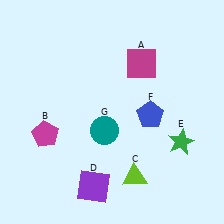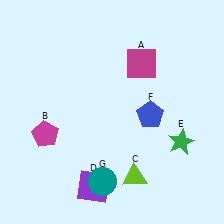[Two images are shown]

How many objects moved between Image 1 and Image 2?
1 object moved between the two images.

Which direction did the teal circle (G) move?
The teal circle (G) moved down.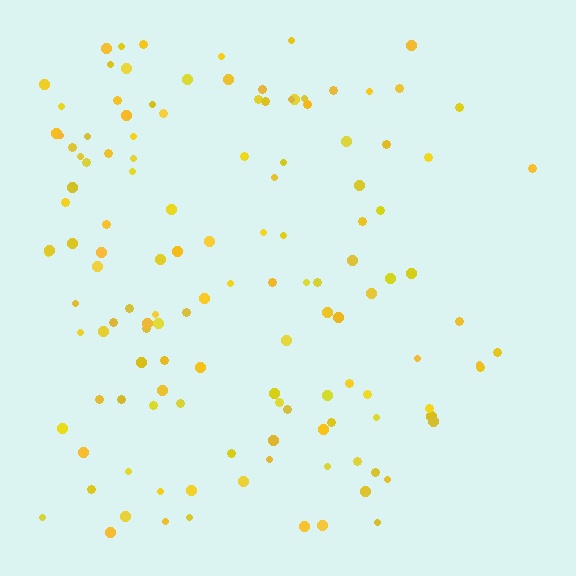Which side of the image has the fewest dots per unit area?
The right.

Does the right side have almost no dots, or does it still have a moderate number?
Still a moderate number, just noticeably fewer than the left.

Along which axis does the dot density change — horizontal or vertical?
Horizontal.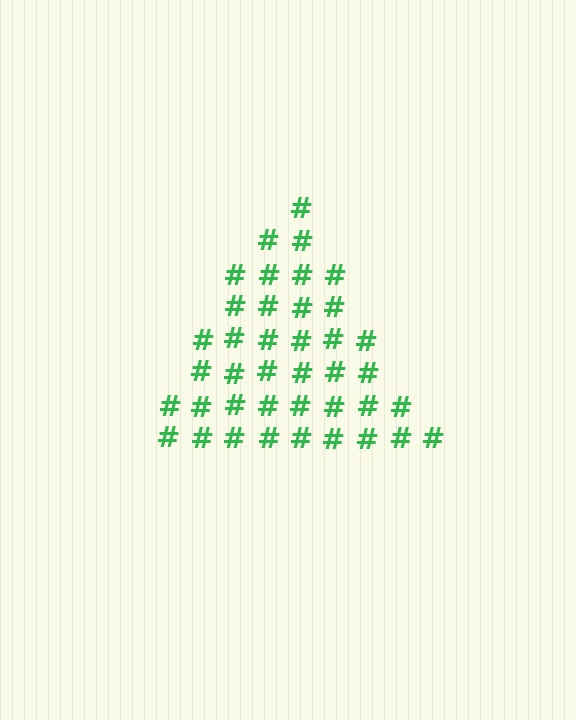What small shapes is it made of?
It is made of small hash symbols.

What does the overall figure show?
The overall figure shows a triangle.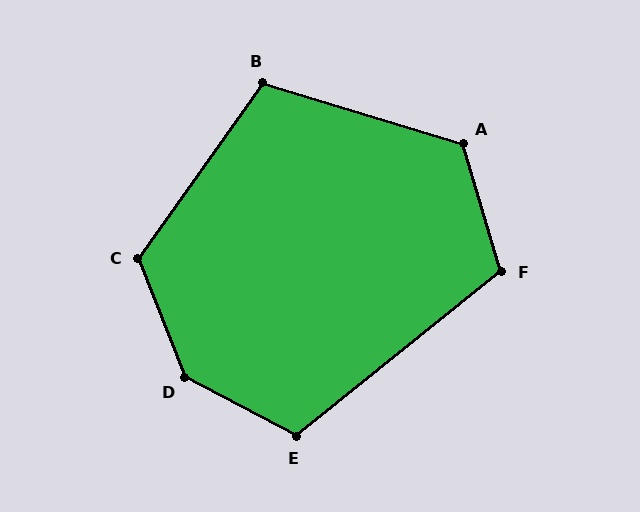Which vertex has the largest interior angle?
D, at approximately 139 degrees.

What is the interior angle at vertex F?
Approximately 112 degrees (obtuse).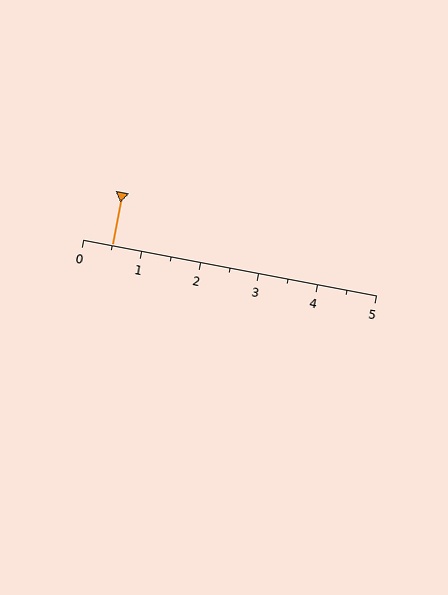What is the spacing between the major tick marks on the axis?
The major ticks are spaced 1 apart.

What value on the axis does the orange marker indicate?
The marker indicates approximately 0.5.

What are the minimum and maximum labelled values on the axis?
The axis runs from 0 to 5.